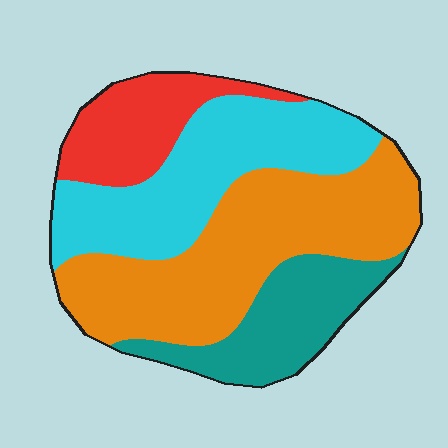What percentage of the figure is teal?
Teal covers 18% of the figure.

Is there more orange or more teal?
Orange.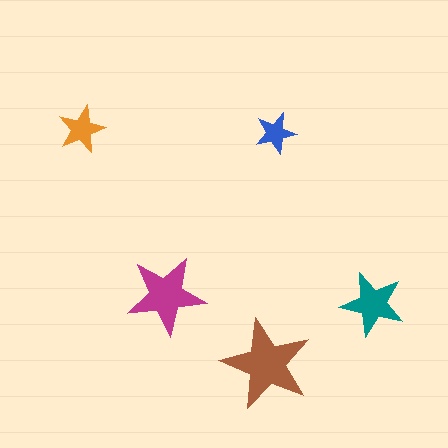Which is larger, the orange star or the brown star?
The brown one.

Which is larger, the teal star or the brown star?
The brown one.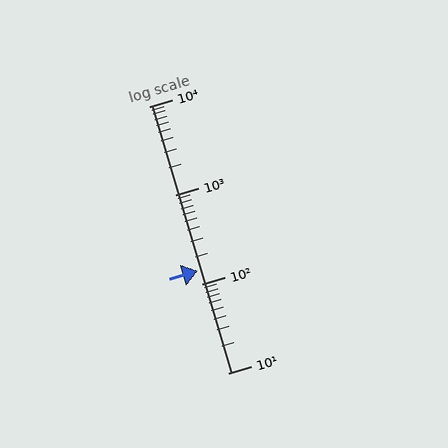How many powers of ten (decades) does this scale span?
The scale spans 3 decades, from 10 to 10000.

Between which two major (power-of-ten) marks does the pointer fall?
The pointer is between 100 and 1000.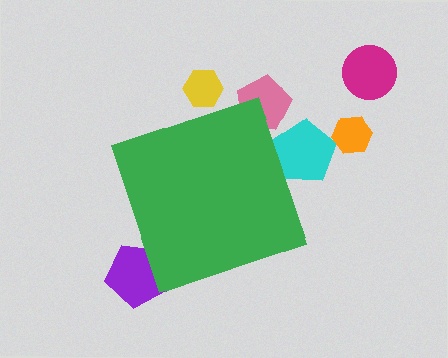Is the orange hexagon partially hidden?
No, the orange hexagon is fully visible.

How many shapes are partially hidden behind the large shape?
4 shapes are partially hidden.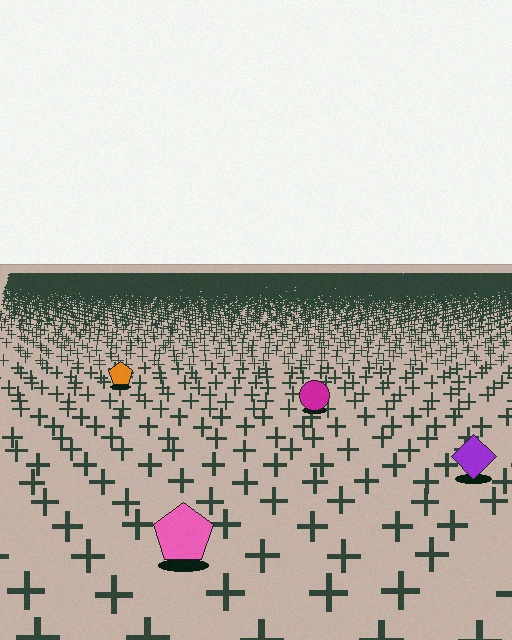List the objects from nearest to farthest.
From nearest to farthest: the pink pentagon, the purple diamond, the magenta circle, the orange pentagon.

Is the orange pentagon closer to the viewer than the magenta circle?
No. The magenta circle is closer — you can tell from the texture gradient: the ground texture is coarser near it.